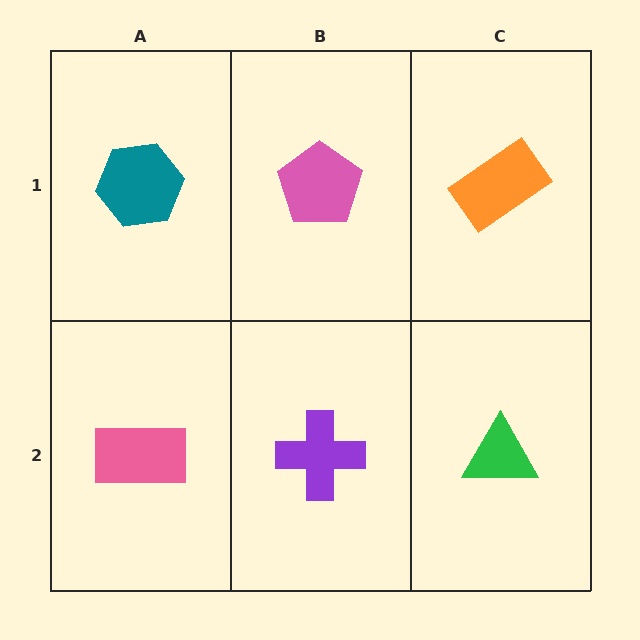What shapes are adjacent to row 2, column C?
An orange rectangle (row 1, column C), a purple cross (row 2, column B).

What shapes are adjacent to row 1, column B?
A purple cross (row 2, column B), a teal hexagon (row 1, column A), an orange rectangle (row 1, column C).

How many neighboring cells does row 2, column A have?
2.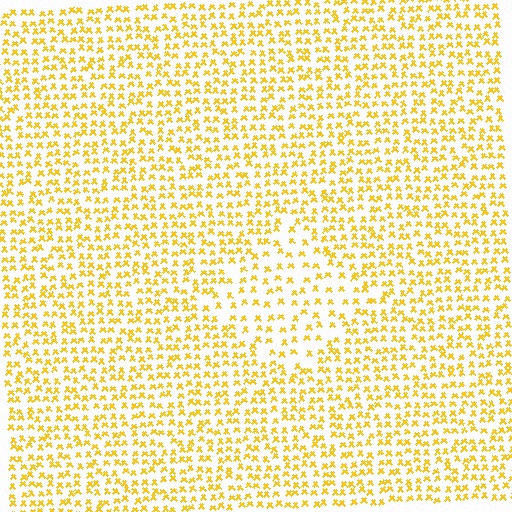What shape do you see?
I see a diamond.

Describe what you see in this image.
The image contains small yellow elements arranged at two different densities. A diamond-shaped region is visible where the elements are less densely packed than the surrounding area.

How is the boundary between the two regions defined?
The boundary is defined by a change in element density (approximately 1.7x ratio). All elements are the same color, size, and shape.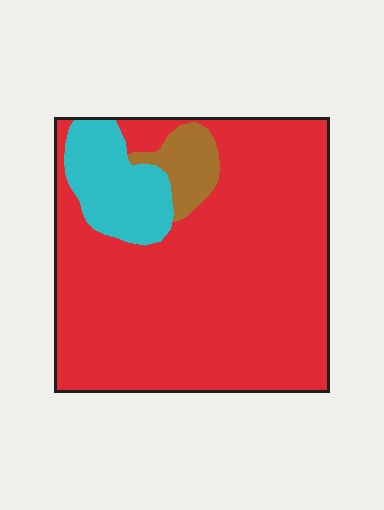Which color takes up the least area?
Brown, at roughly 5%.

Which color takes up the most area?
Red, at roughly 80%.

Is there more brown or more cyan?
Cyan.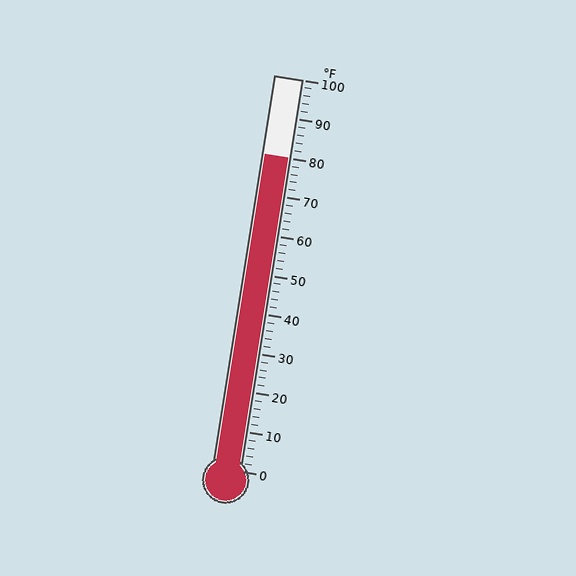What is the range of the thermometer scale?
The thermometer scale ranges from 0°F to 100°F.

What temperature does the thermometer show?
The thermometer shows approximately 80°F.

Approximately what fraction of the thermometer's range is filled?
The thermometer is filled to approximately 80% of its range.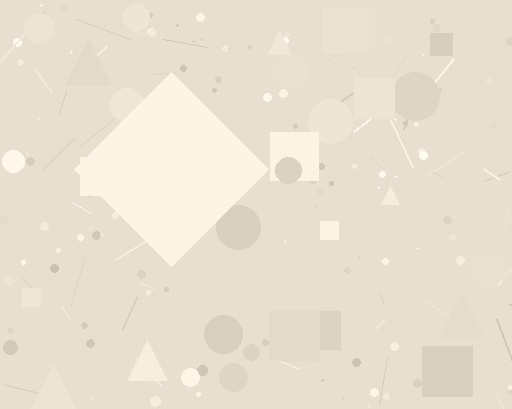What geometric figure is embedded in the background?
A diamond is embedded in the background.